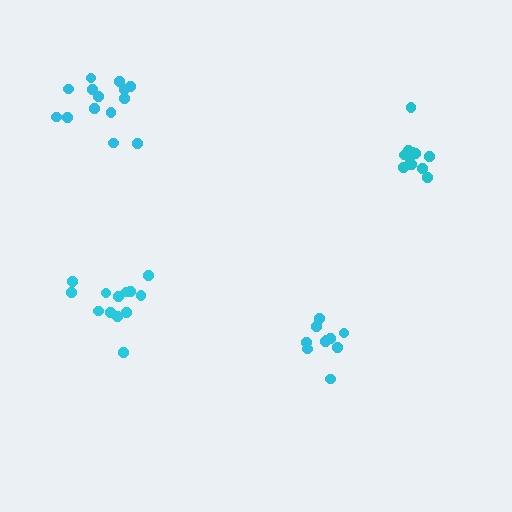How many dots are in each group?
Group 1: 13 dots, Group 2: 11 dots, Group 3: 14 dots, Group 4: 10 dots (48 total).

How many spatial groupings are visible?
There are 4 spatial groupings.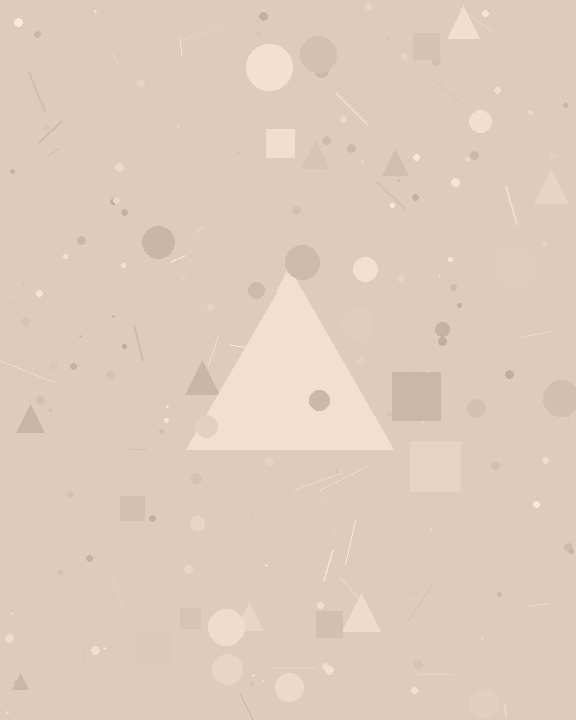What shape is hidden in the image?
A triangle is hidden in the image.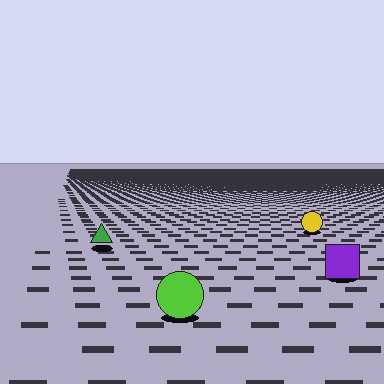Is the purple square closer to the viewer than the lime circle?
No. The lime circle is closer — you can tell from the texture gradient: the ground texture is coarser near it.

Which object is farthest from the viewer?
The yellow circle is farthest from the viewer. It appears smaller and the ground texture around it is denser.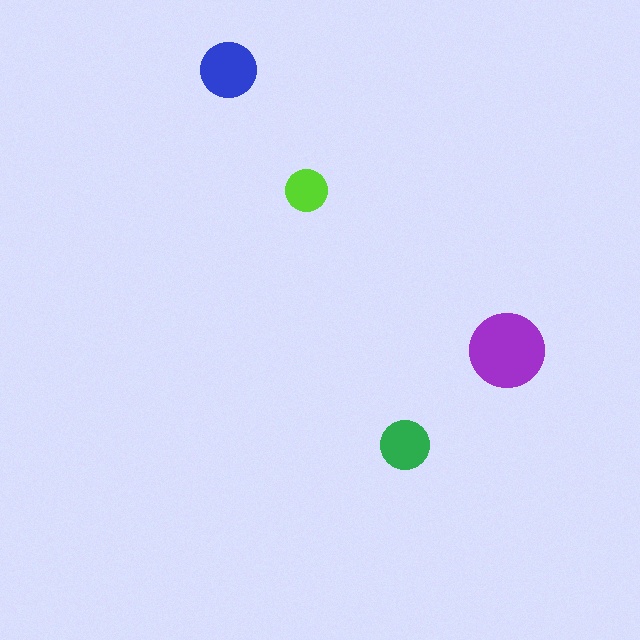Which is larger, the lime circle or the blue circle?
The blue one.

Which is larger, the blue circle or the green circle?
The blue one.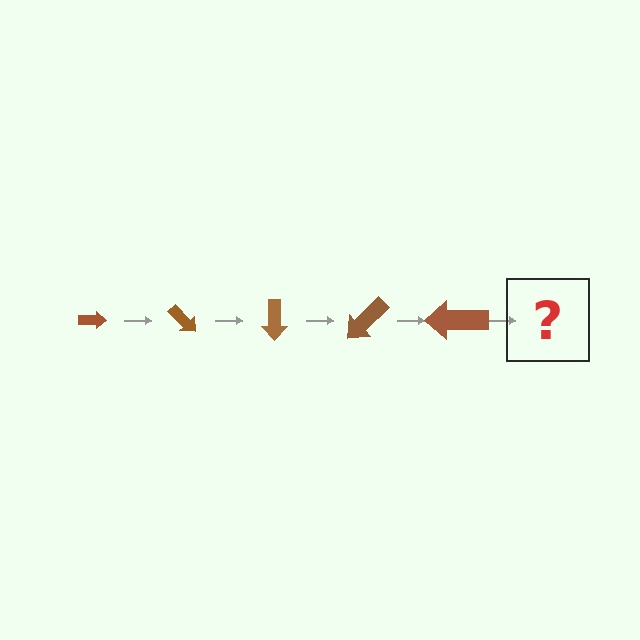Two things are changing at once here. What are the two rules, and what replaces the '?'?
The two rules are that the arrow grows larger each step and it rotates 45 degrees each step. The '?' should be an arrow, larger than the previous one and rotated 225 degrees from the start.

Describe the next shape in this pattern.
It should be an arrow, larger than the previous one and rotated 225 degrees from the start.